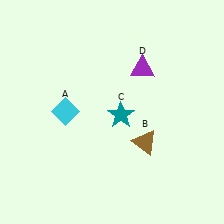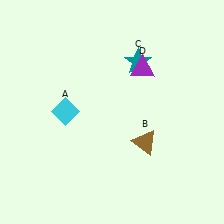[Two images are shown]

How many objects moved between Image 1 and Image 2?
1 object moved between the two images.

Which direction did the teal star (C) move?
The teal star (C) moved up.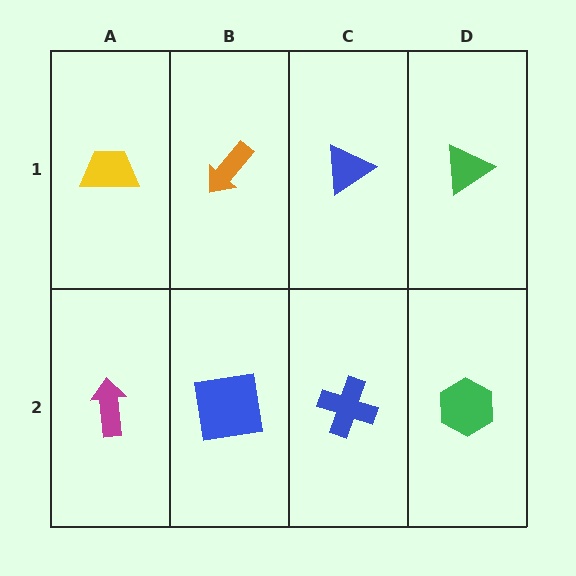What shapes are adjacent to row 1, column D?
A green hexagon (row 2, column D), a blue triangle (row 1, column C).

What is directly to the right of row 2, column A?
A blue square.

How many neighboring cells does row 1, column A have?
2.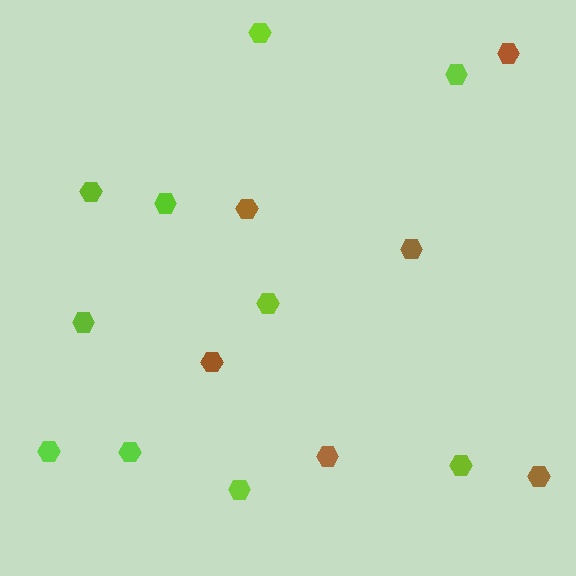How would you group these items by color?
There are 2 groups: one group of brown hexagons (6) and one group of lime hexagons (10).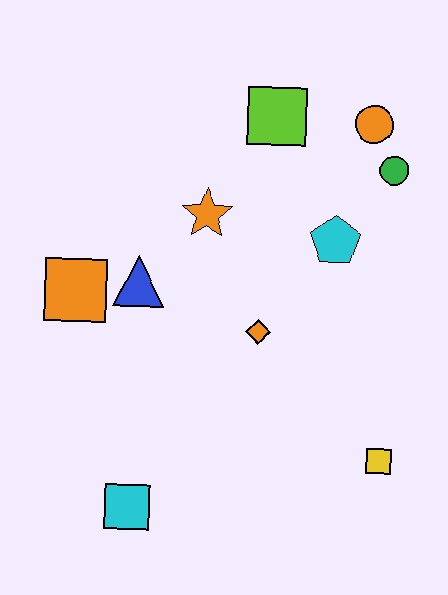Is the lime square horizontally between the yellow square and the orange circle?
No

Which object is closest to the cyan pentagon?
The green circle is closest to the cyan pentagon.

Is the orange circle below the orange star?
No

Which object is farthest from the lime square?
The cyan square is farthest from the lime square.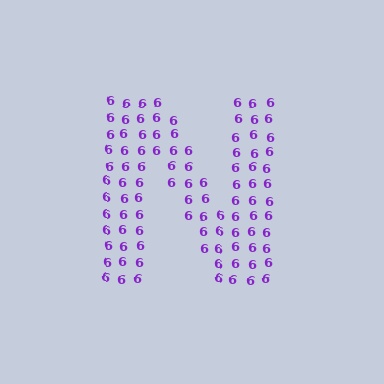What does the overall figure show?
The overall figure shows the letter N.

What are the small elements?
The small elements are digit 6's.